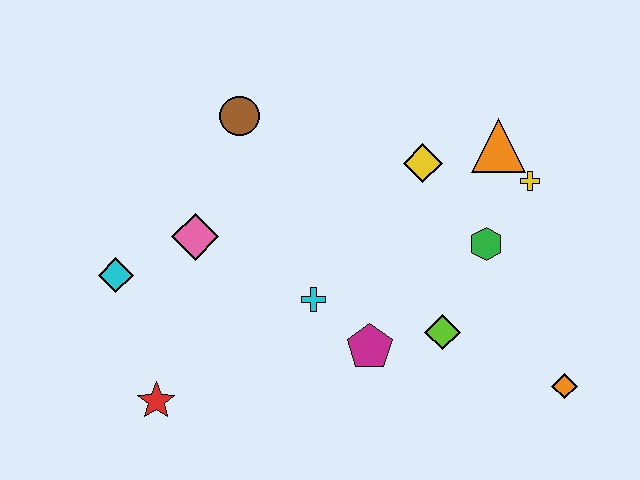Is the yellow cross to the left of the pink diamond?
No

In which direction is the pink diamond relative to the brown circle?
The pink diamond is below the brown circle.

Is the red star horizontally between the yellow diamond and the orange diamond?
No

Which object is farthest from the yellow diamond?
The red star is farthest from the yellow diamond.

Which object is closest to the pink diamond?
The cyan diamond is closest to the pink diamond.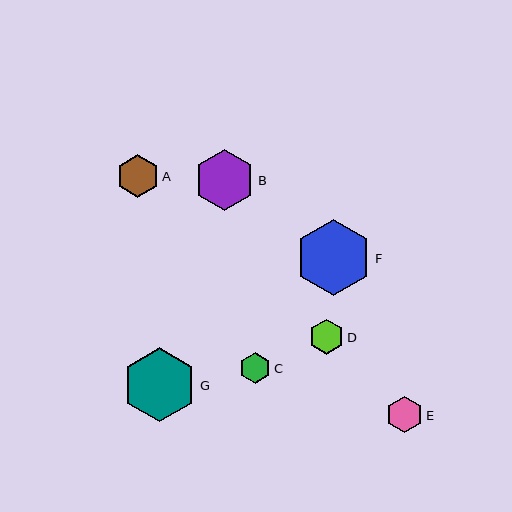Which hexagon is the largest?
Hexagon F is the largest with a size of approximately 76 pixels.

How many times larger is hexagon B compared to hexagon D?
Hexagon B is approximately 1.7 times the size of hexagon D.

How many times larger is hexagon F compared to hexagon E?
Hexagon F is approximately 2.1 times the size of hexagon E.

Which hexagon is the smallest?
Hexagon C is the smallest with a size of approximately 31 pixels.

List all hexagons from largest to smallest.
From largest to smallest: F, G, B, A, E, D, C.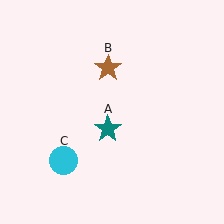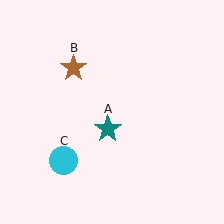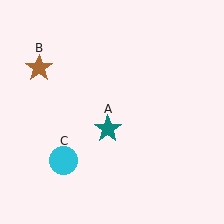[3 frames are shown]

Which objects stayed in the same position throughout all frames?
Teal star (object A) and cyan circle (object C) remained stationary.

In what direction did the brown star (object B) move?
The brown star (object B) moved left.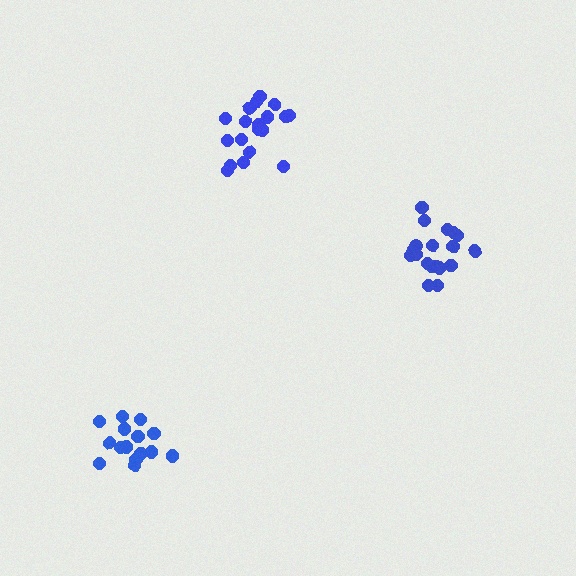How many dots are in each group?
Group 1: 19 dots, Group 2: 15 dots, Group 3: 19 dots (53 total).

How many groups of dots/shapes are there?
There are 3 groups.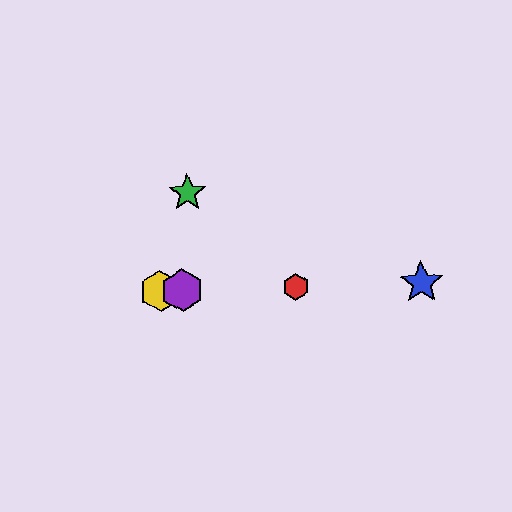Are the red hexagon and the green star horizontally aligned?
No, the red hexagon is at y≈287 and the green star is at y≈193.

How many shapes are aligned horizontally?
4 shapes (the red hexagon, the blue star, the yellow hexagon, the purple hexagon) are aligned horizontally.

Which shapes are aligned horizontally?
The red hexagon, the blue star, the yellow hexagon, the purple hexagon are aligned horizontally.